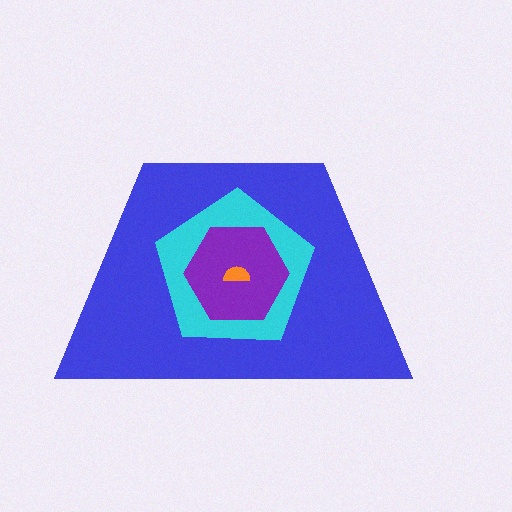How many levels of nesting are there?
4.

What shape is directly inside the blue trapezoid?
The cyan pentagon.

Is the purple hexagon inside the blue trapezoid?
Yes.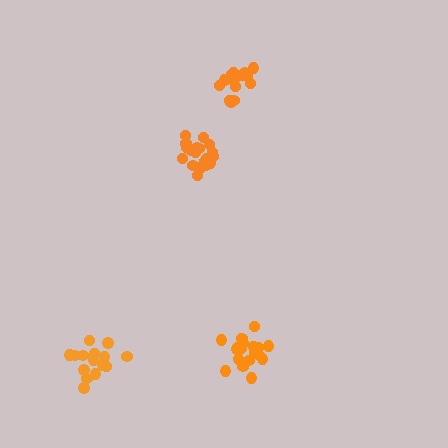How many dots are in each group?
Group 1: 20 dots, Group 2: 15 dots, Group 3: 16 dots, Group 4: 20 dots (71 total).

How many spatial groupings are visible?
There are 4 spatial groupings.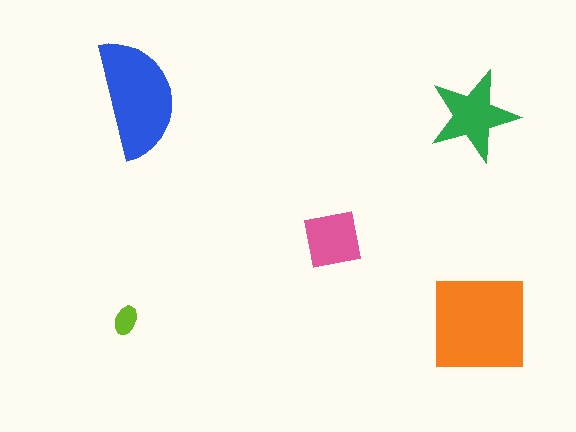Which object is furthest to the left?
The lime ellipse is leftmost.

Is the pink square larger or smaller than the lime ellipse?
Larger.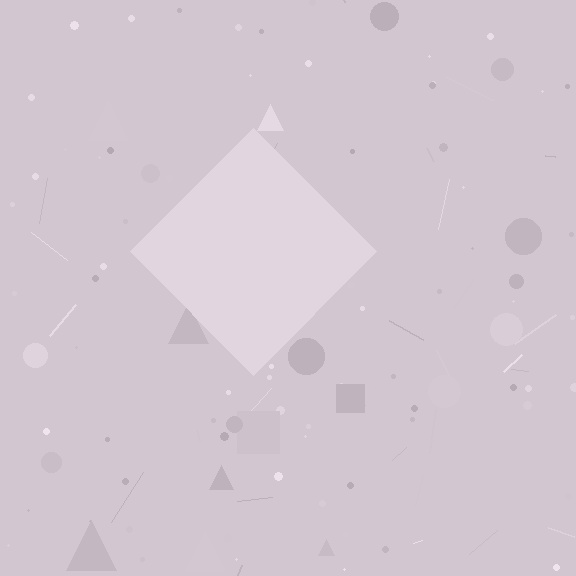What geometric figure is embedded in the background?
A diamond is embedded in the background.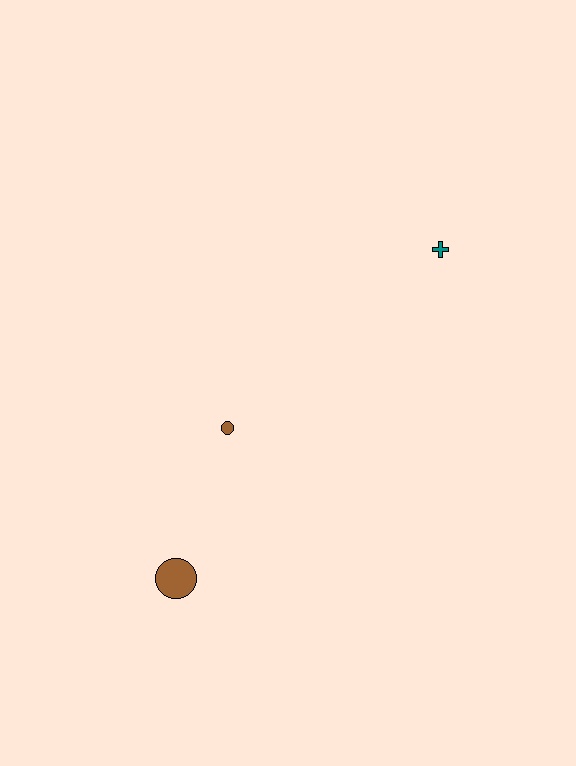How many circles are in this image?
There are 2 circles.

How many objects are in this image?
There are 3 objects.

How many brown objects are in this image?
There are 2 brown objects.